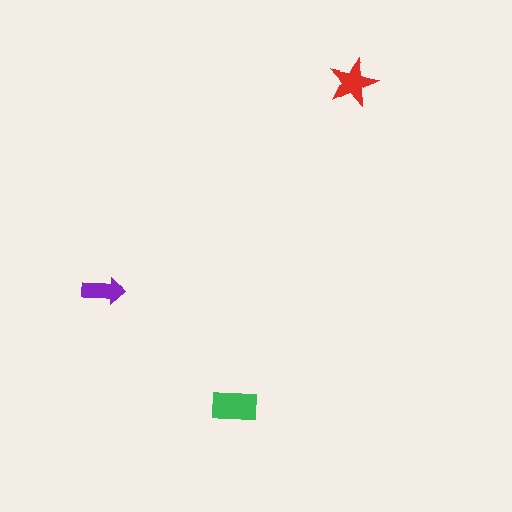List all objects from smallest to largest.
The purple arrow, the red star, the green rectangle.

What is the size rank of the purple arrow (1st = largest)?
3rd.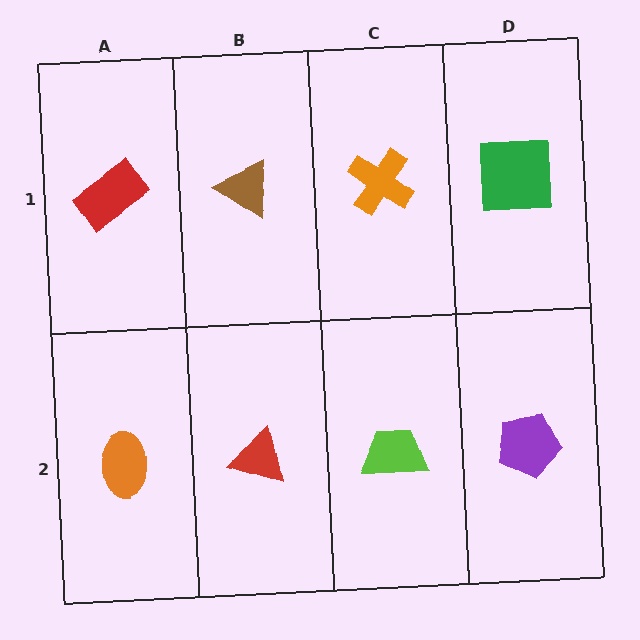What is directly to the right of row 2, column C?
A purple pentagon.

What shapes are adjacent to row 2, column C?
An orange cross (row 1, column C), a red triangle (row 2, column B), a purple pentagon (row 2, column D).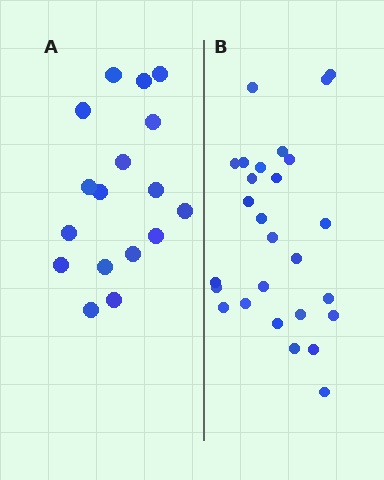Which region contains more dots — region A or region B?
Region B (the right region) has more dots.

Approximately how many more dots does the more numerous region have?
Region B has roughly 10 or so more dots than region A.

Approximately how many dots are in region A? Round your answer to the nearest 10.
About 20 dots. (The exact count is 17, which rounds to 20.)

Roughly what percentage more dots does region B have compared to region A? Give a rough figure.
About 60% more.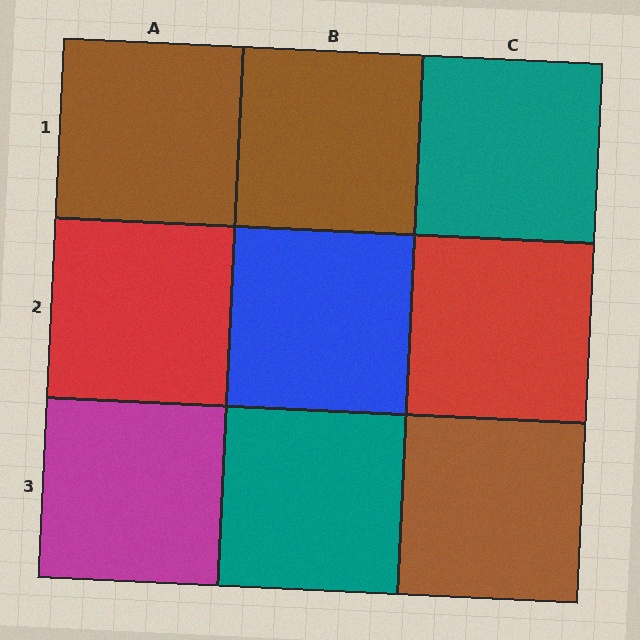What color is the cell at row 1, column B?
Brown.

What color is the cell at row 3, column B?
Teal.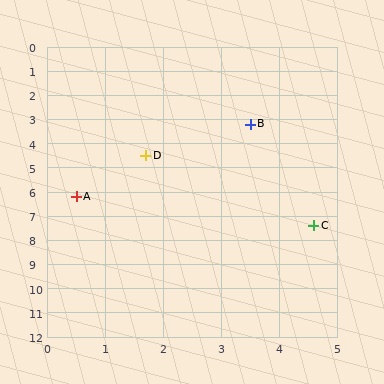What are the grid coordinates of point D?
Point D is at approximately (1.7, 4.5).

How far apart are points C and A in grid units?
Points C and A are about 4.3 grid units apart.